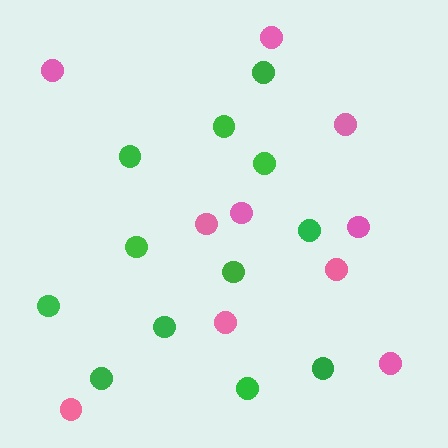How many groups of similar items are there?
There are 2 groups: one group of pink circles (10) and one group of green circles (12).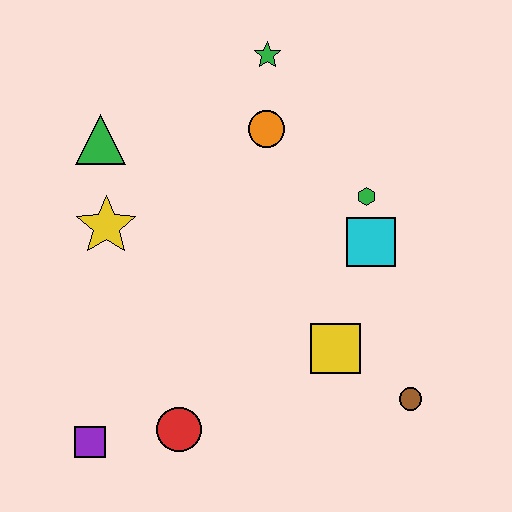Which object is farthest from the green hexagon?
The purple square is farthest from the green hexagon.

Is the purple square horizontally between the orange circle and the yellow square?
No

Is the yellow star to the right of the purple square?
Yes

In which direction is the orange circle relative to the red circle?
The orange circle is above the red circle.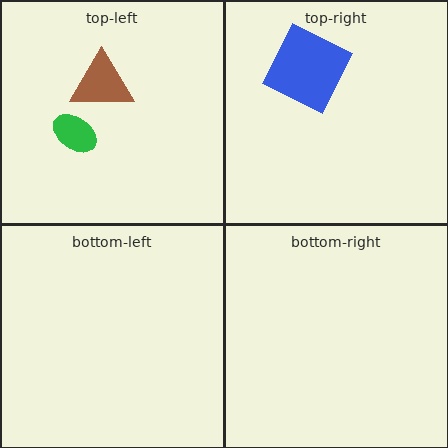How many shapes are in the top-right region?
1.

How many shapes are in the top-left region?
2.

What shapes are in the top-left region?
The green ellipse, the brown triangle.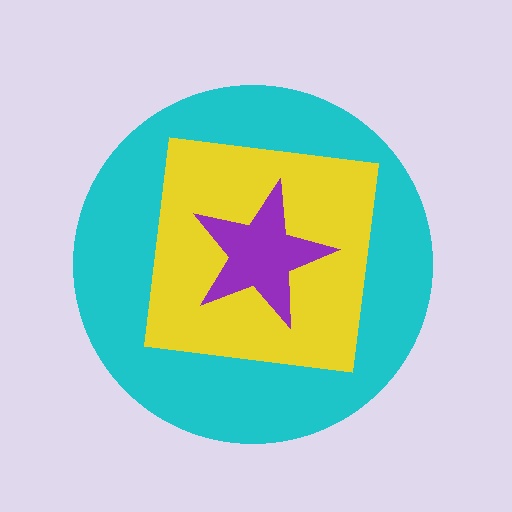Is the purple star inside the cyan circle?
Yes.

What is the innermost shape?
The purple star.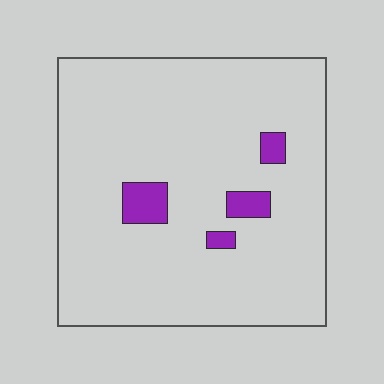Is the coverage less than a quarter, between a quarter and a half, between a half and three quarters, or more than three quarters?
Less than a quarter.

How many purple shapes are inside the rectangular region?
4.